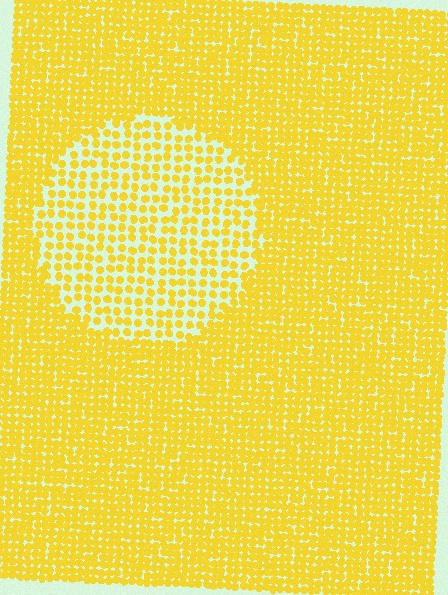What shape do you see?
I see a circle.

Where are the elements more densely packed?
The elements are more densely packed outside the circle boundary.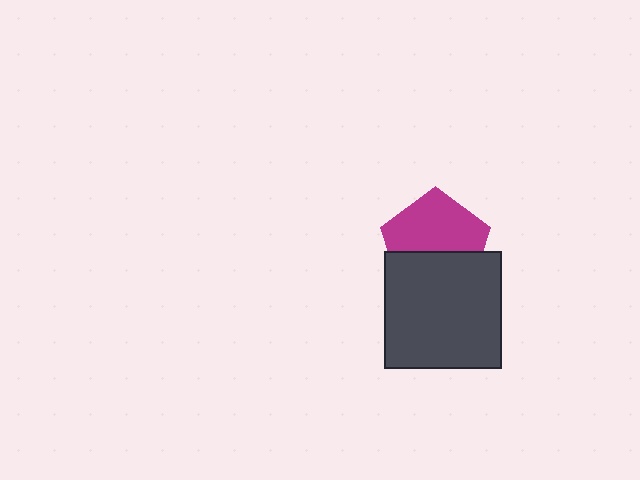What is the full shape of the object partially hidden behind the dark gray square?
The partially hidden object is a magenta pentagon.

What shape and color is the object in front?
The object in front is a dark gray square.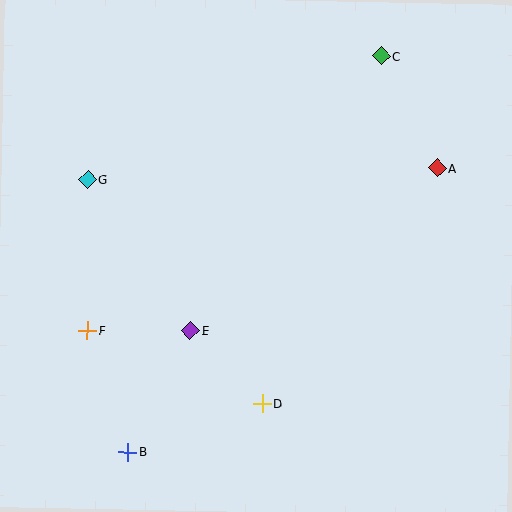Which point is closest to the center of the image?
Point E at (190, 330) is closest to the center.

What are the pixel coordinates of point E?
Point E is at (190, 330).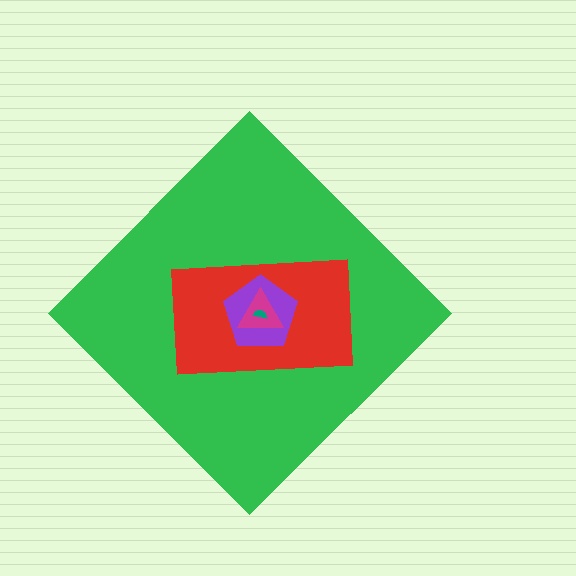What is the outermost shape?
The green diamond.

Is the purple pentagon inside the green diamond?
Yes.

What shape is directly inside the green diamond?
The red rectangle.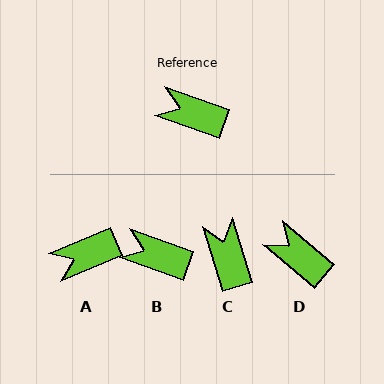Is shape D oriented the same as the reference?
No, it is off by about 21 degrees.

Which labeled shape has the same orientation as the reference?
B.